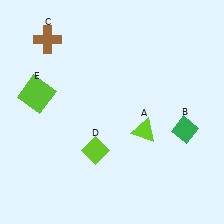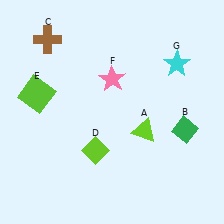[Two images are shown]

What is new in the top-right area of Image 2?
A pink star (F) was added in the top-right area of Image 2.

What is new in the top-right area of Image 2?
A cyan star (G) was added in the top-right area of Image 2.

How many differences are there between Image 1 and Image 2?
There are 2 differences between the two images.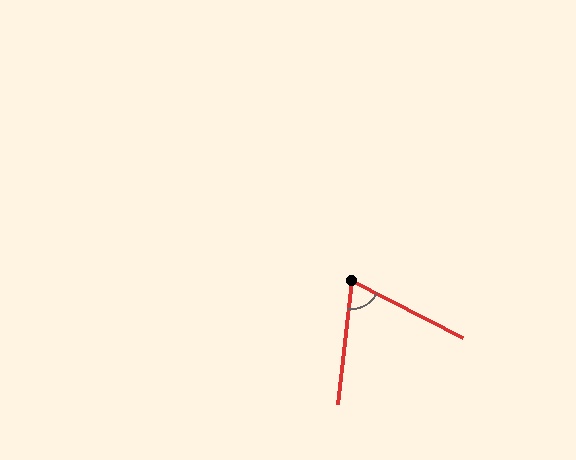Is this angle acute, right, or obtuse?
It is acute.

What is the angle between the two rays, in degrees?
Approximately 69 degrees.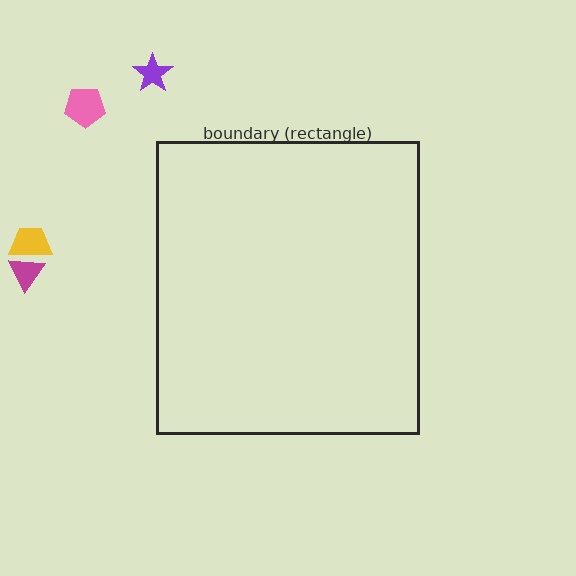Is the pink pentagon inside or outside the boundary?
Outside.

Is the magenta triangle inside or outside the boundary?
Outside.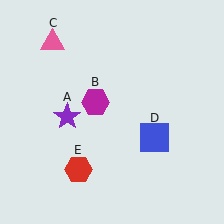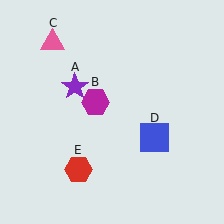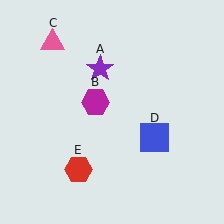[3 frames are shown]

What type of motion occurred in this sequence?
The purple star (object A) rotated clockwise around the center of the scene.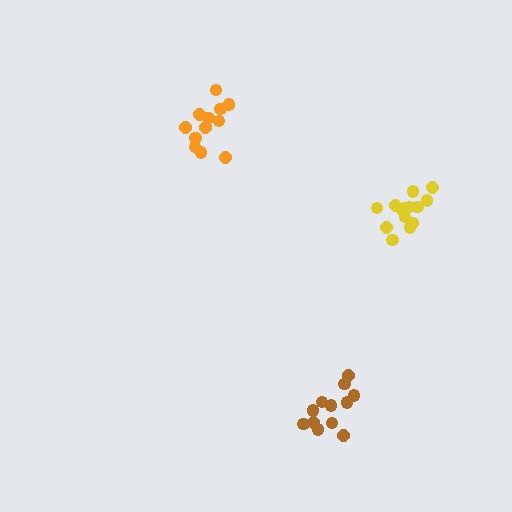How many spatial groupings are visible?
There are 3 spatial groupings.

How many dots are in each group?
Group 1: 12 dots, Group 2: 12 dots, Group 3: 14 dots (38 total).